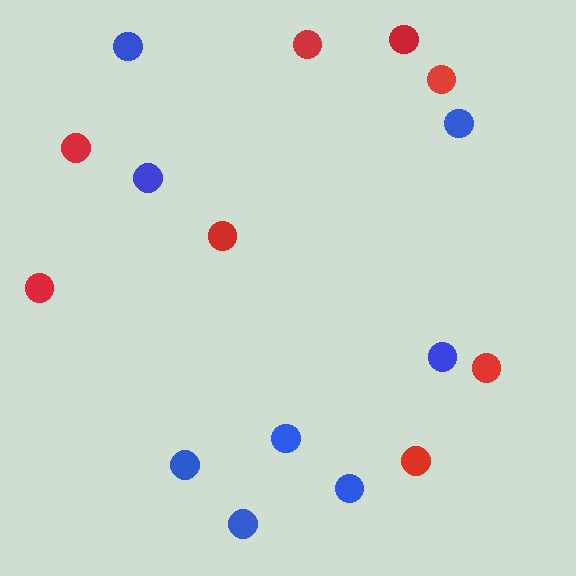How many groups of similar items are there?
There are 2 groups: one group of red circles (8) and one group of blue circles (8).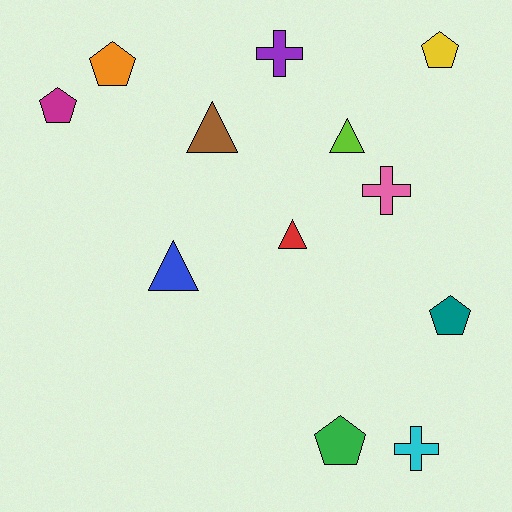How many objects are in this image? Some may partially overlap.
There are 12 objects.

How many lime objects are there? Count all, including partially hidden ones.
There is 1 lime object.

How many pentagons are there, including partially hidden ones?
There are 5 pentagons.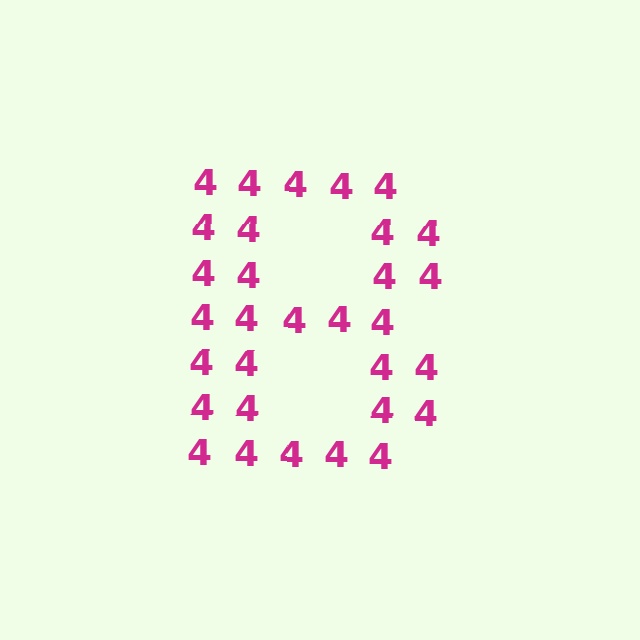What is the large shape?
The large shape is the letter B.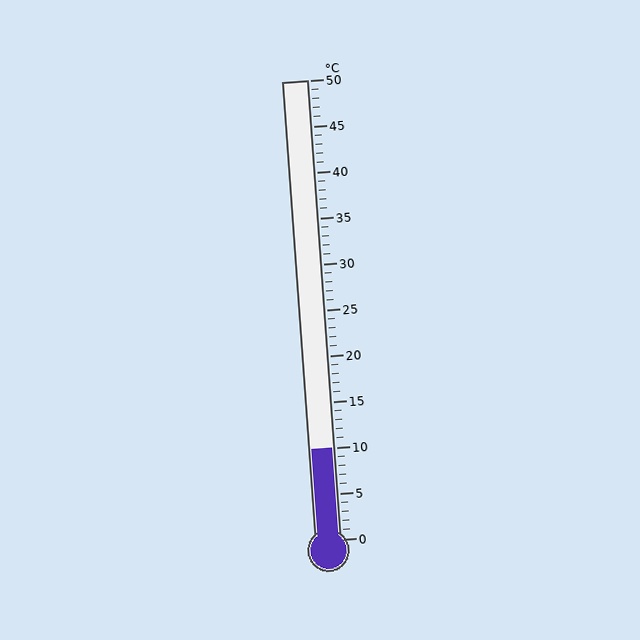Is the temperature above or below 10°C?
The temperature is at 10°C.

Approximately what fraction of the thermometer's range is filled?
The thermometer is filled to approximately 20% of its range.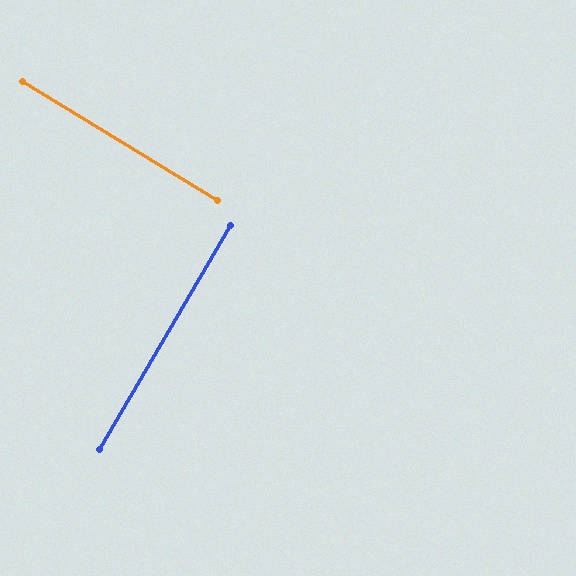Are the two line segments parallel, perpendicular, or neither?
Perpendicular — they meet at approximately 89°.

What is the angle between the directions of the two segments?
Approximately 89 degrees.